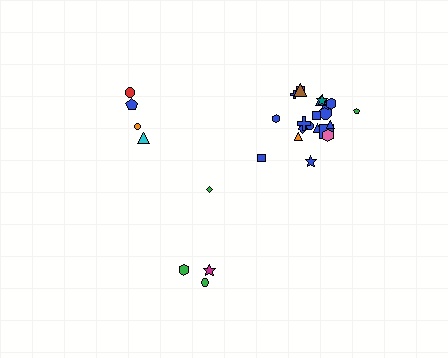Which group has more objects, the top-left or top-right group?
The top-right group.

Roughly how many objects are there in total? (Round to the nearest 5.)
Roughly 30 objects in total.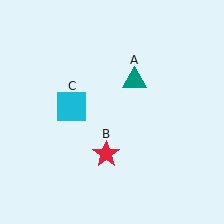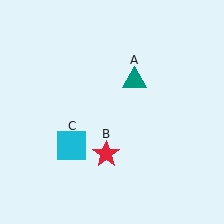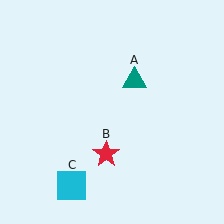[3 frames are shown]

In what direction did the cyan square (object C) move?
The cyan square (object C) moved down.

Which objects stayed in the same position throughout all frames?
Teal triangle (object A) and red star (object B) remained stationary.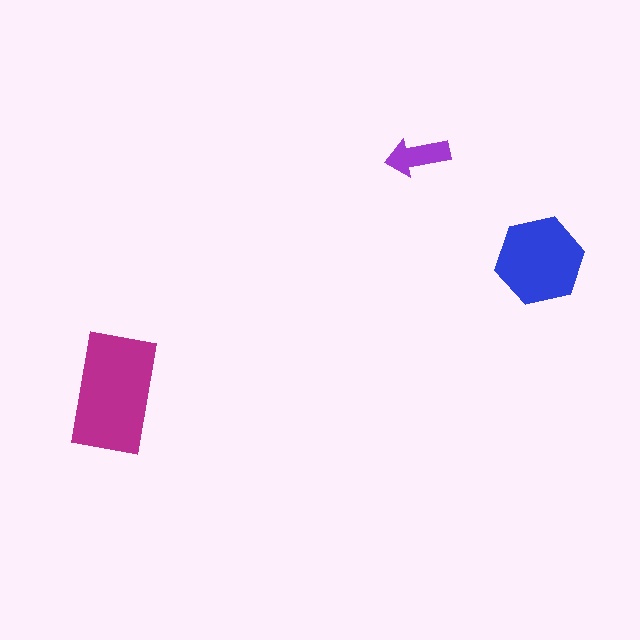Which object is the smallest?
The purple arrow.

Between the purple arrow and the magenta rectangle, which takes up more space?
The magenta rectangle.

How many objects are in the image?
There are 3 objects in the image.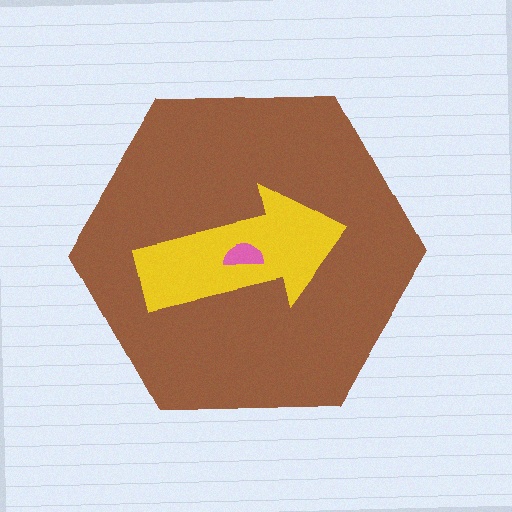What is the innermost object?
The pink semicircle.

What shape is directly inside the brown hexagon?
The yellow arrow.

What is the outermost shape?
The brown hexagon.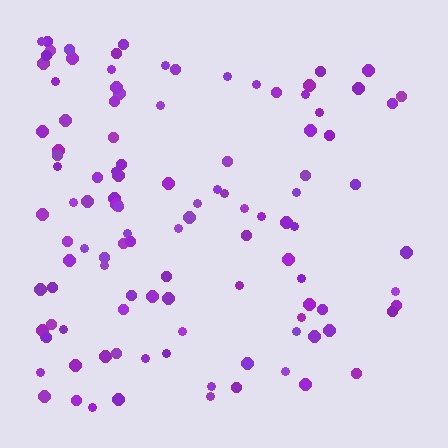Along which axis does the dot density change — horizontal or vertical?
Horizontal.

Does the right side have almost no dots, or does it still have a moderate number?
Still a moderate number, just noticeably fewer than the left.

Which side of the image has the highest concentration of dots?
The left.